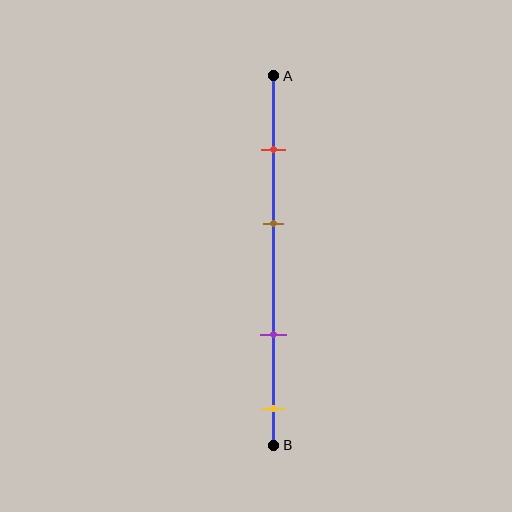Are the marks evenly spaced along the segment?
No, the marks are not evenly spaced.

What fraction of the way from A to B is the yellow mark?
The yellow mark is approximately 90% (0.9) of the way from A to B.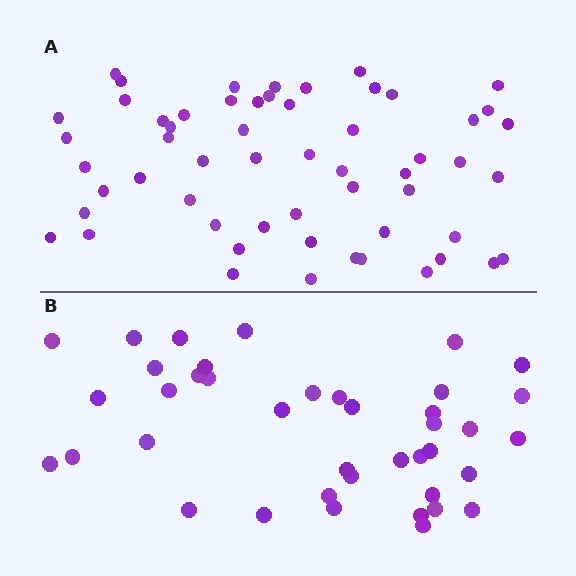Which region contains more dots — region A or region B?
Region A (the top region) has more dots.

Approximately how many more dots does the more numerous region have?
Region A has approximately 15 more dots than region B.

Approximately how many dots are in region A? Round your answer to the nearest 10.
About 60 dots. (The exact count is 57, which rounds to 60.)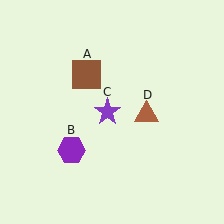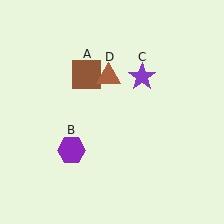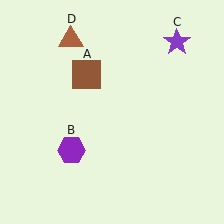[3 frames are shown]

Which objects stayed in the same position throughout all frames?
Brown square (object A) and purple hexagon (object B) remained stationary.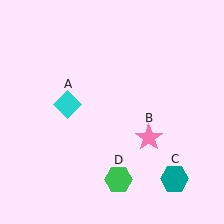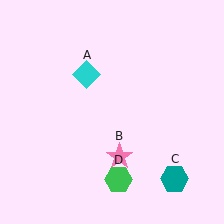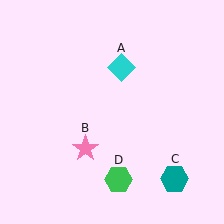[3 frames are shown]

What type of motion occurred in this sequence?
The cyan diamond (object A), pink star (object B) rotated clockwise around the center of the scene.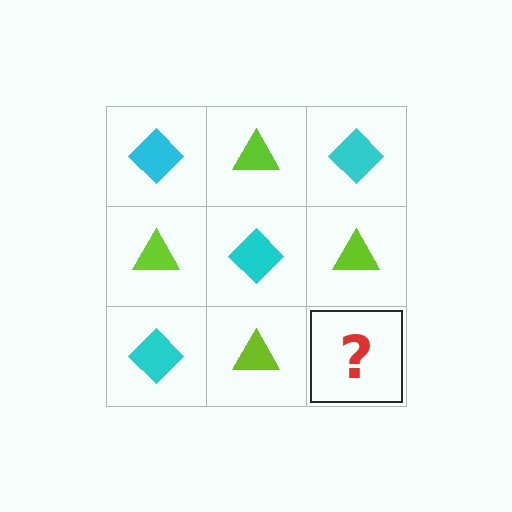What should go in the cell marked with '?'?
The missing cell should contain a cyan diamond.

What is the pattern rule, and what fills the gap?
The rule is that it alternates cyan diamond and lime triangle in a checkerboard pattern. The gap should be filled with a cyan diamond.